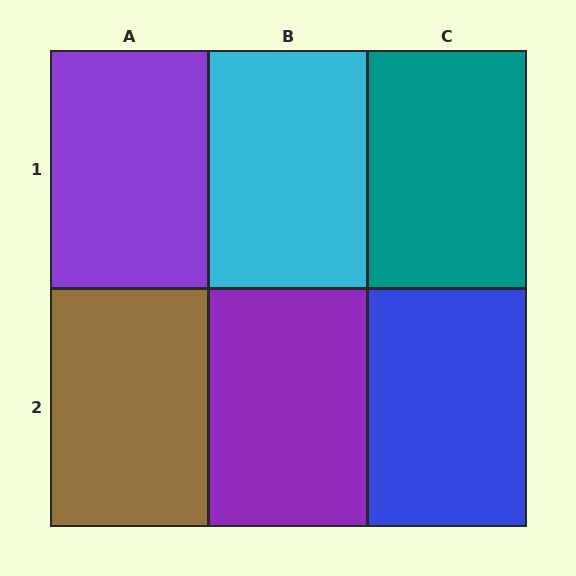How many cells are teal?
1 cell is teal.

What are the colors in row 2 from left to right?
Brown, purple, blue.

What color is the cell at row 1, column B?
Cyan.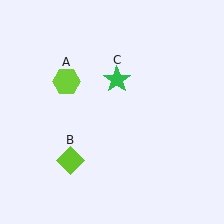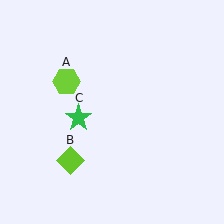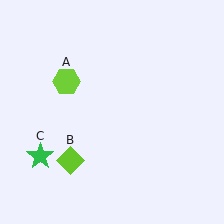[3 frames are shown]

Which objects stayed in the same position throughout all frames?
Lime hexagon (object A) and lime diamond (object B) remained stationary.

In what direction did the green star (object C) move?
The green star (object C) moved down and to the left.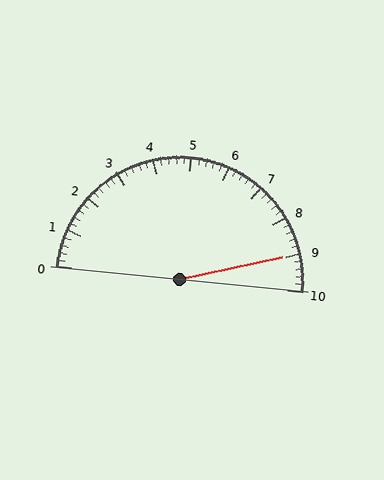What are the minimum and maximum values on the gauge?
The gauge ranges from 0 to 10.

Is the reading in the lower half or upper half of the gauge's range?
The reading is in the upper half of the range (0 to 10).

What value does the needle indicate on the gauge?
The needle indicates approximately 9.0.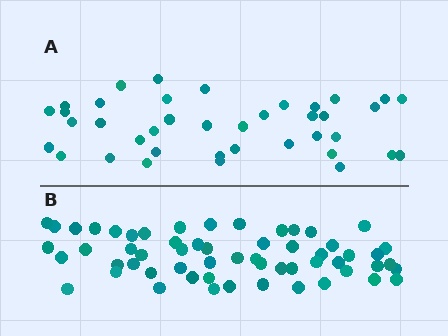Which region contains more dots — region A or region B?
Region B (the bottom region) has more dots.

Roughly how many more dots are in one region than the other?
Region B has approximately 20 more dots than region A.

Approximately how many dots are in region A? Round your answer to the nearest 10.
About 40 dots. (The exact count is 39, which rounds to 40.)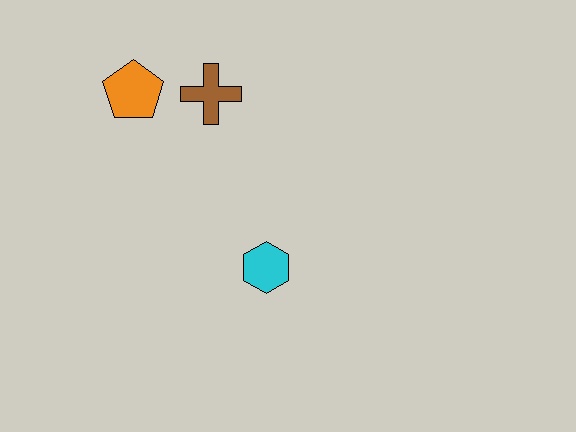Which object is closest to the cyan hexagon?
The brown cross is closest to the cyan hexagon.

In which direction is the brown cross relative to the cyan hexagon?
The brown cross is above the cyan hexagon.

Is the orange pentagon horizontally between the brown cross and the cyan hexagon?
No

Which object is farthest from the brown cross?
The cyan hexagon is farthest from the brown cross.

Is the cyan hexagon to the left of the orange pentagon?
No